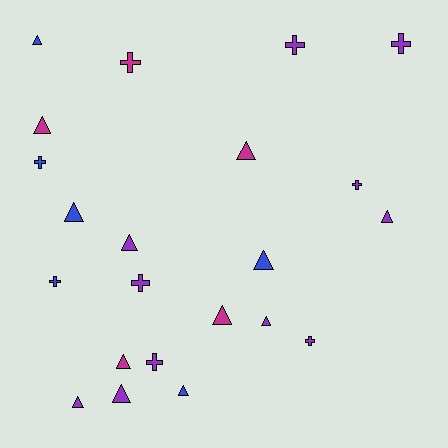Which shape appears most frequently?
Triangle, with 13 objects.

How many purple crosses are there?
There are 6 purple crosses.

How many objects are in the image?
There are 22 objects.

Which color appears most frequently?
Purple, with 11 objects.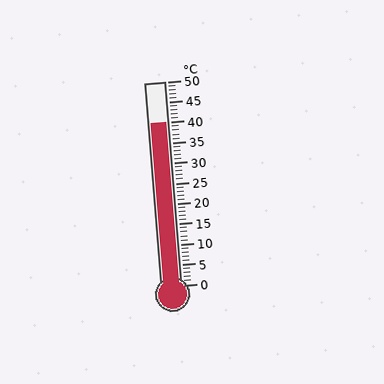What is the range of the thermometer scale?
The thermometer scale ranges from 0°C to 50°C.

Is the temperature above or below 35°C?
The temperature is above 35°C.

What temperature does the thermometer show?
The thermometer shows approximately 40°C.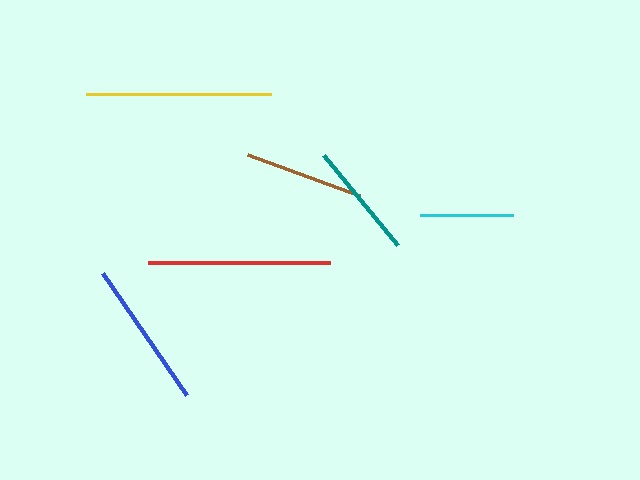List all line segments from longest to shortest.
From longest to shortest: yellow, red, blue, brown, teal, cyan.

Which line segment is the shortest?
The cyan line is the shortest at approximately 92 pixels.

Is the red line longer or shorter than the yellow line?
The yellow line is longer than the red line.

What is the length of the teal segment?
The teal segment is approximately 117 pixels long.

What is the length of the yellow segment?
The yellow segment is approximately 186 pixels long.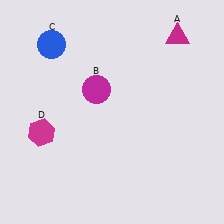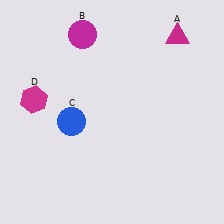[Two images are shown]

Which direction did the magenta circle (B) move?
The magenta circle (B) moved up.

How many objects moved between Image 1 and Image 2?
3 objects moved between the two images.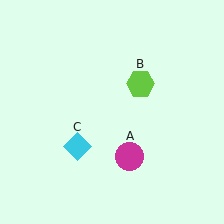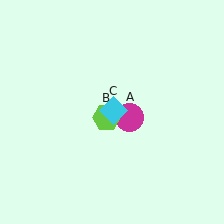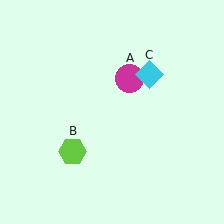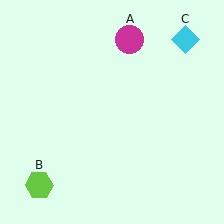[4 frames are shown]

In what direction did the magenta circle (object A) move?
The magenta circle (object A) moved up.